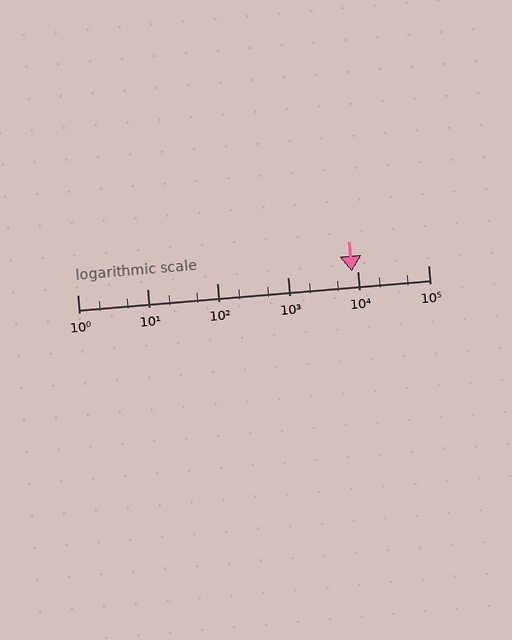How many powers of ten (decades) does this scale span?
The scale spans 5 decades, from 1 to 100000.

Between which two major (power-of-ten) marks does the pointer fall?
The pointer is between 1000 and 10000.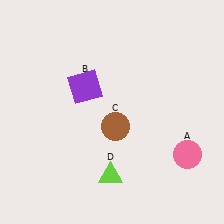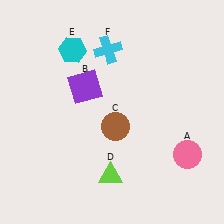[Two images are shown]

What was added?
A cyan hexagon (E), a cyan cross (F) were added in Image 2.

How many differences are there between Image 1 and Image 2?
There are 2 differences between the two images.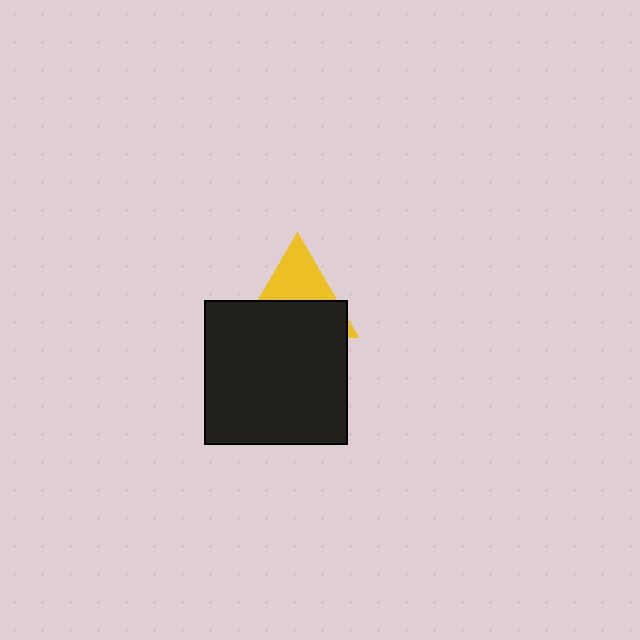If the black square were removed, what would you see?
You would see the complete yellow triangle.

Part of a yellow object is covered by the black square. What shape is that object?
It is a triangle.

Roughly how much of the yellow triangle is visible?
A small part of it is visible (roughly 43%).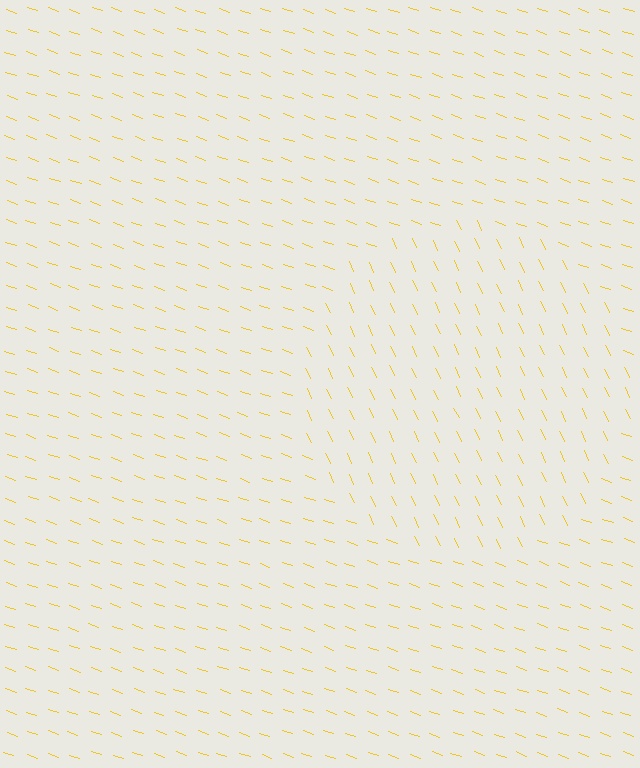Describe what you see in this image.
The image is filled with small yellow line segments. A circle region in the image has lines oriented differently from the surrounding lines, creating a visible texture boundary.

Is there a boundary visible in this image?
Yes, there is a texture boundary formed by a change in line orientation.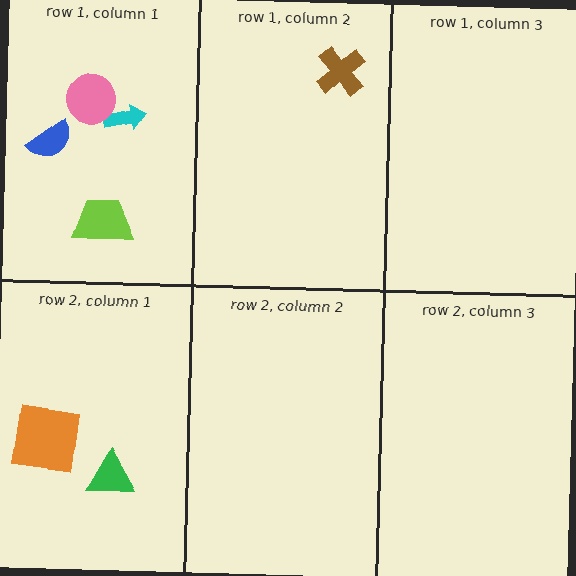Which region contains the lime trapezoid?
The row 1, column 1 region.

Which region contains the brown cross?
The row 1, column 2 region.